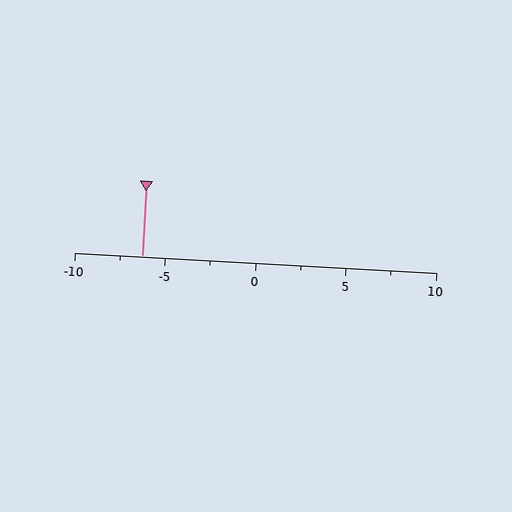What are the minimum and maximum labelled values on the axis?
The axis runs from -10 to 10.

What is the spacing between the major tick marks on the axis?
The major ticks are spaced 5 apart.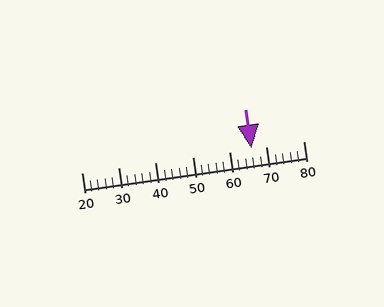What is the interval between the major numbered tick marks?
The major tick marks are spaced 10 units apart.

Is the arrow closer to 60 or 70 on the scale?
The arrow is closer to 70.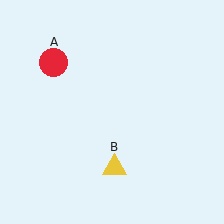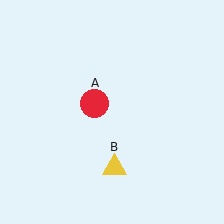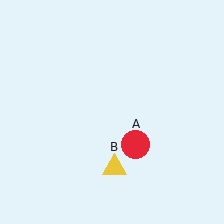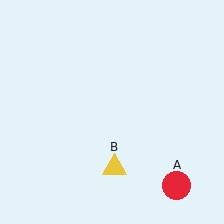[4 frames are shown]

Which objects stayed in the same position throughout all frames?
Yellow triangle (object B) remained stationary.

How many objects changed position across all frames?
1 object changed position: red circle (object A).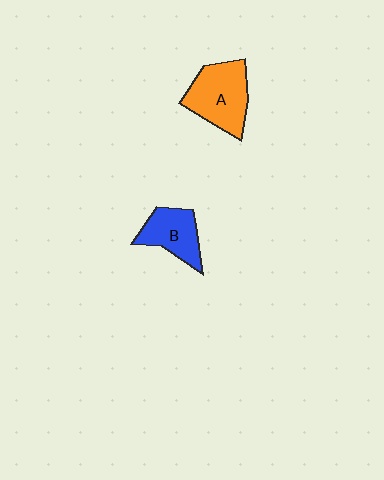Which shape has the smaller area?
Shape B (blue).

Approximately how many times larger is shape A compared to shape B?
Approximately 1.4 times.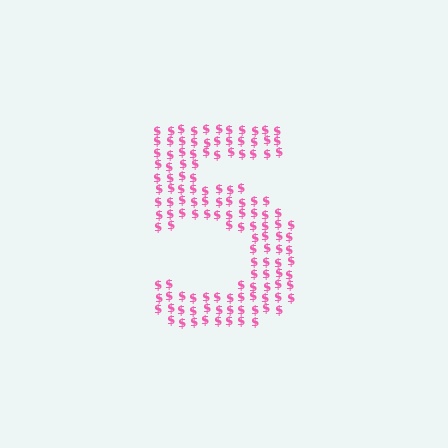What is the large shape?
The large shape is the digit 5.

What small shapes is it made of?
It is made of small dollar signs.